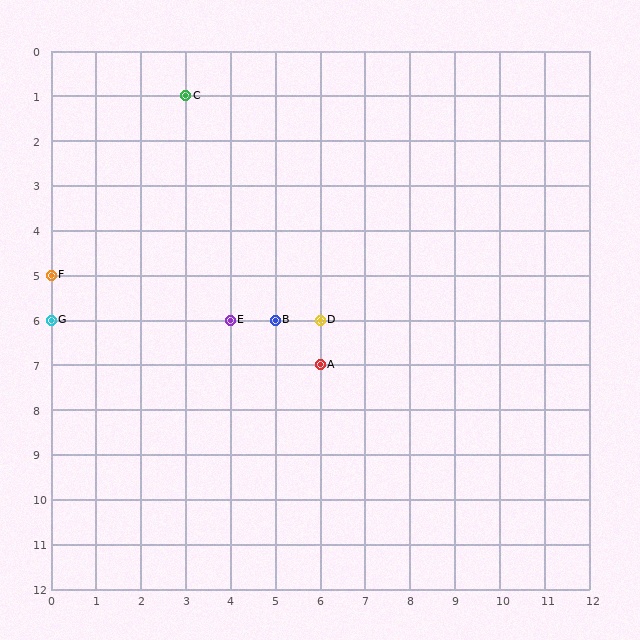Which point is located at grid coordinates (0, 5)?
Point F is at (0, 5).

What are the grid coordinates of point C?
Point C is at grid coordinates (3, 1).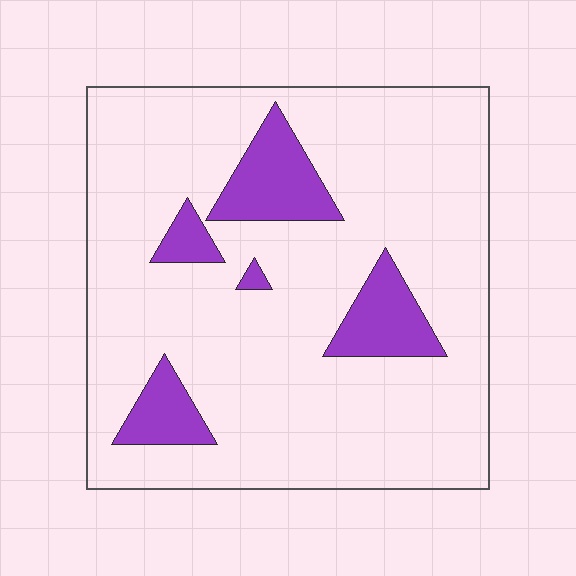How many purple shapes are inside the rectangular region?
5.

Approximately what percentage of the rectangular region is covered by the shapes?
Approximately 15%.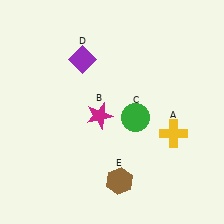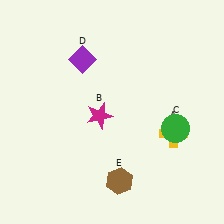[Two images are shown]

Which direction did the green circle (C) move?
The green circle (C) moved right.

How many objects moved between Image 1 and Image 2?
1 object moved between the two images.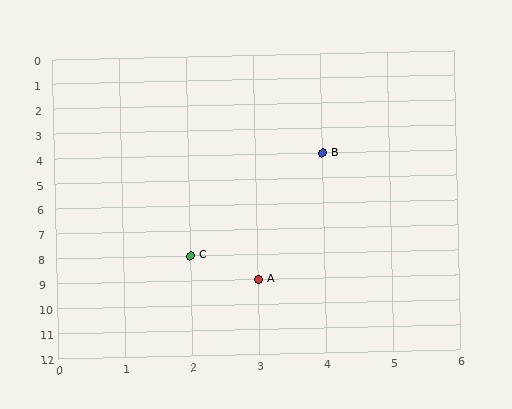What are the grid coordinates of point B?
Point B is at grid coordinates (4, 4).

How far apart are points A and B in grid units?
Points A and B are 1 column and 5 rows apart (about 5.1 grid units diagonally).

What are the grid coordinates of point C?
Point C is at grid coordinates (2, 8).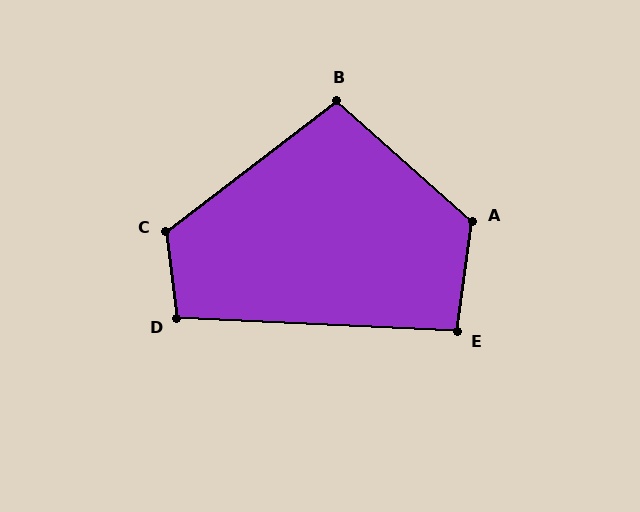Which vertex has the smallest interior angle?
E, at approximately 95 degrees.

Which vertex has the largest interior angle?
A, at approximately 124 degrees.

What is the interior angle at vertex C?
Approximately 120 degrees (obtuse).